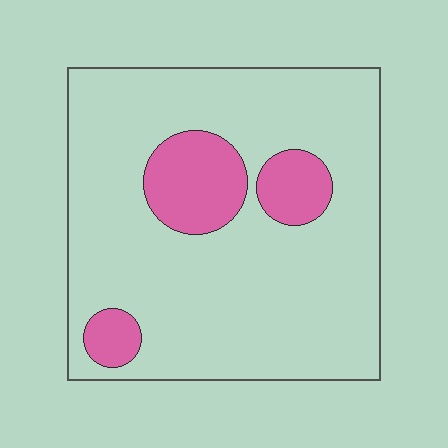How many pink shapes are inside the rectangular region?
3.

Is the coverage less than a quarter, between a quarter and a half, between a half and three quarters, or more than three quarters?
Less than a quarter.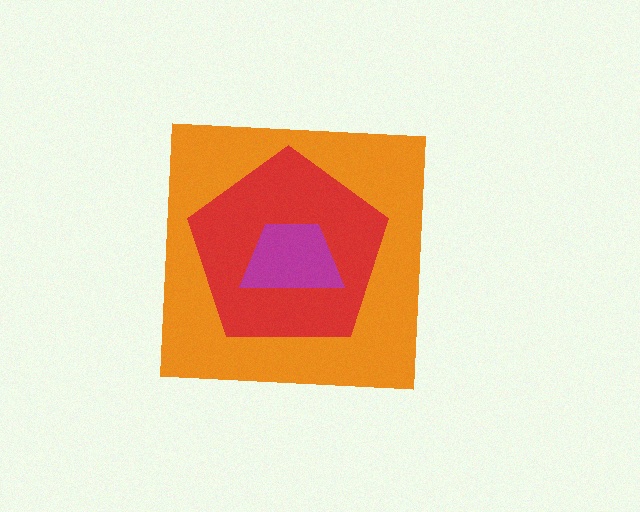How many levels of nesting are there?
3.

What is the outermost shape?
The orange square.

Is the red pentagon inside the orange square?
Yes.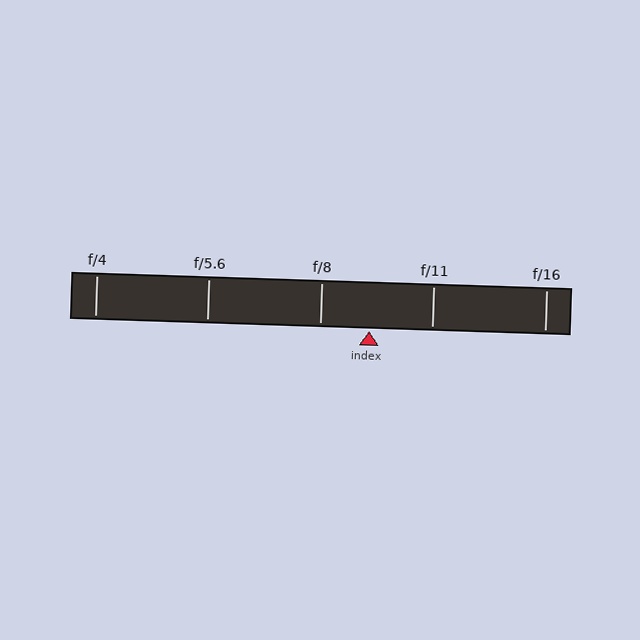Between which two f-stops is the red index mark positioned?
The index mark is between f/8 and f/11.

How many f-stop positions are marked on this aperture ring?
There are 5 f-stop positions marked.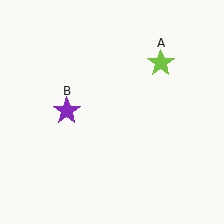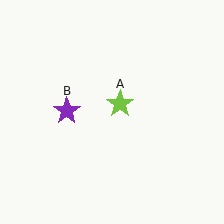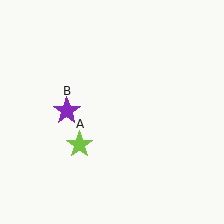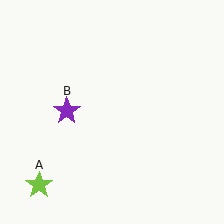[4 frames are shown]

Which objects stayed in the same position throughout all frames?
Purple star (object B) remained stationary.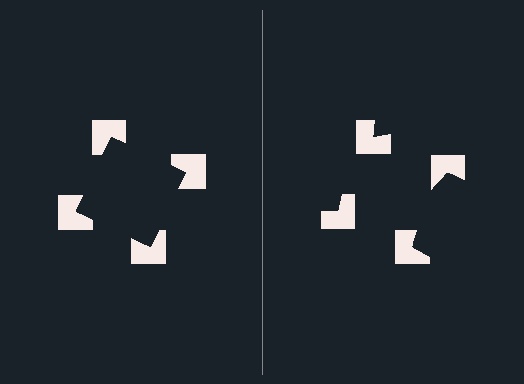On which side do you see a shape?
An illusory square appears on the left side. On the right side the wedge cuts are rotated, so no coherent shape forms.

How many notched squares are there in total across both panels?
8 — 4 on each side.